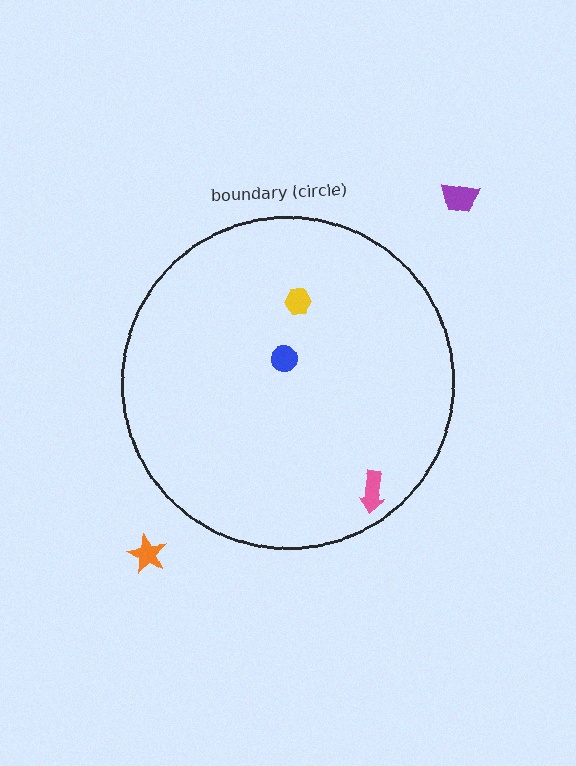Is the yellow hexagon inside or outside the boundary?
Inside.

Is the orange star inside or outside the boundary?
Outside.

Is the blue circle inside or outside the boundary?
Inside.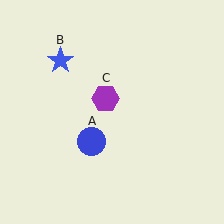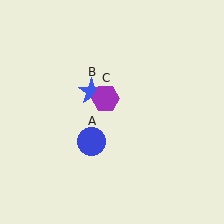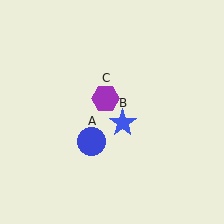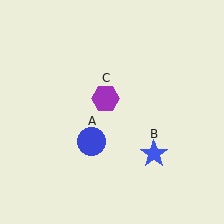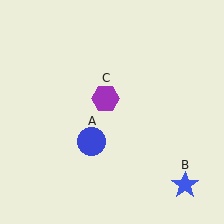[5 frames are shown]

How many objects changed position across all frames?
1 object changed position: blue star (object B).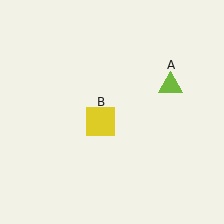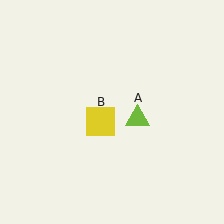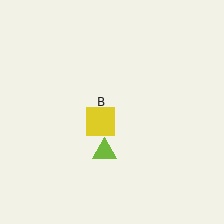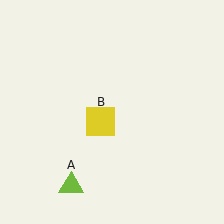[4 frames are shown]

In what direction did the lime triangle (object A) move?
The lime triangle (object A) moved down and to the left.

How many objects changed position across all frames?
1 object changed position: lime triangle (object A).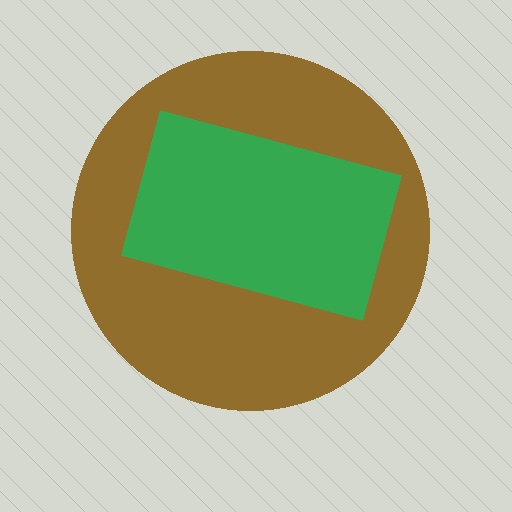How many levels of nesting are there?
2.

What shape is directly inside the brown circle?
The green rectangle.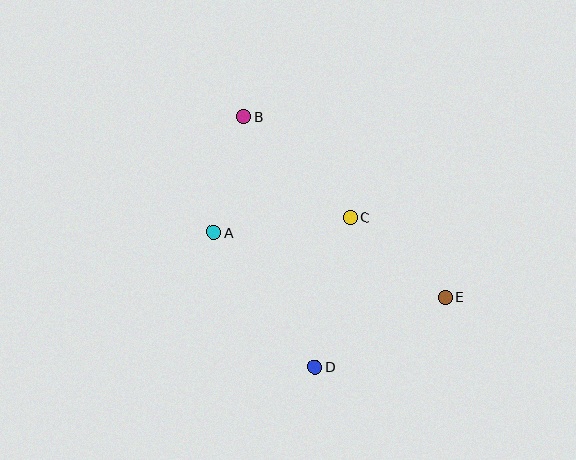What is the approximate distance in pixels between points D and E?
The distance between D and E is approximately 148 pixels.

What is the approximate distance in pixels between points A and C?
The distance between A and C is approximately 138 pixels.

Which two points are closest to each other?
Points A and B are closest to each other.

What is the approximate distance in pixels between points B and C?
The distance between B and C is approximately 147 pixels.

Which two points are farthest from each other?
Points B and E are farthest from each other.